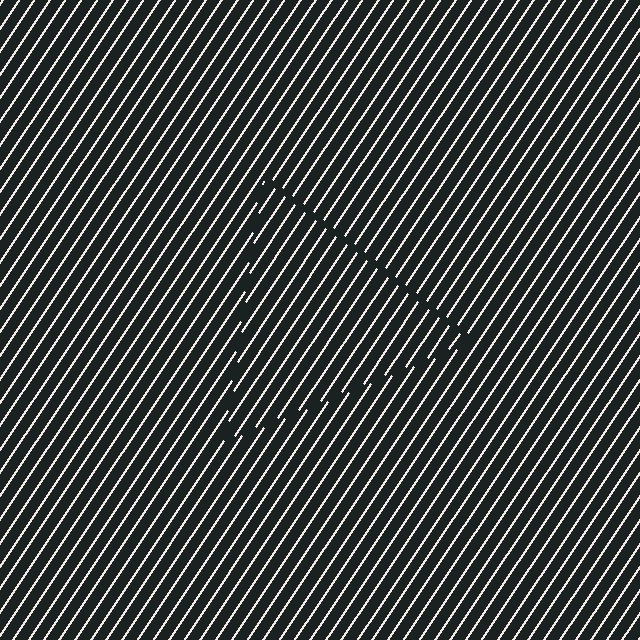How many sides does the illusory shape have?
3 sides — the line-ends trace a triangle.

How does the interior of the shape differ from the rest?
The interior of the shape contains the same grating, shifted by half a period — the contour is defined by the phase discontinuity where line-ends from the inner and outer gratings abut.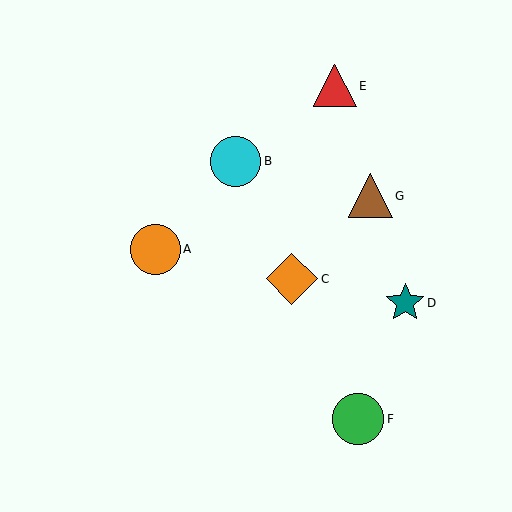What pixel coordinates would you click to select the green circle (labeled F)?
Click at (358, 419) to select the green circle F.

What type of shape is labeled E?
Shape E is a red triangle.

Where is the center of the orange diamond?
The center of the orange diamond is at (292, 279).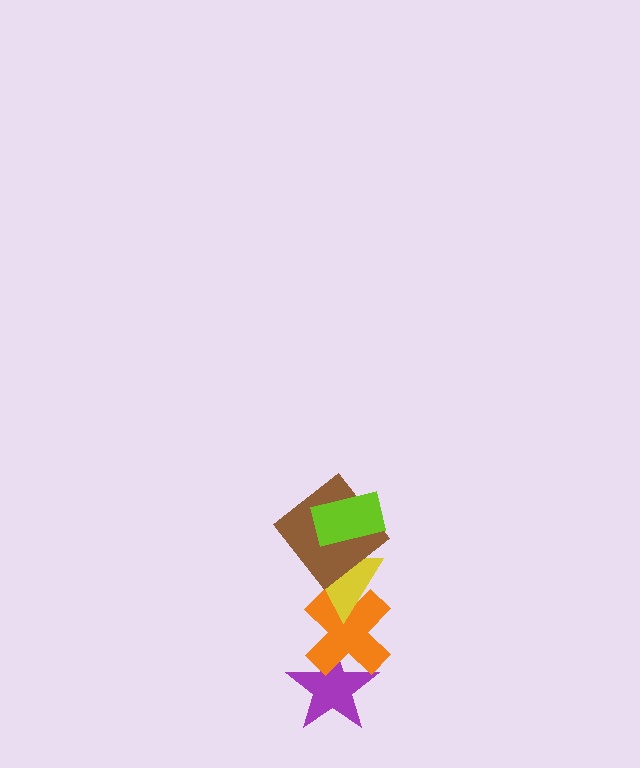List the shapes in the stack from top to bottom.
From top to bottom: the lime rectangle, the brown diamond, the yellow triangle, the orange cross, the purple star.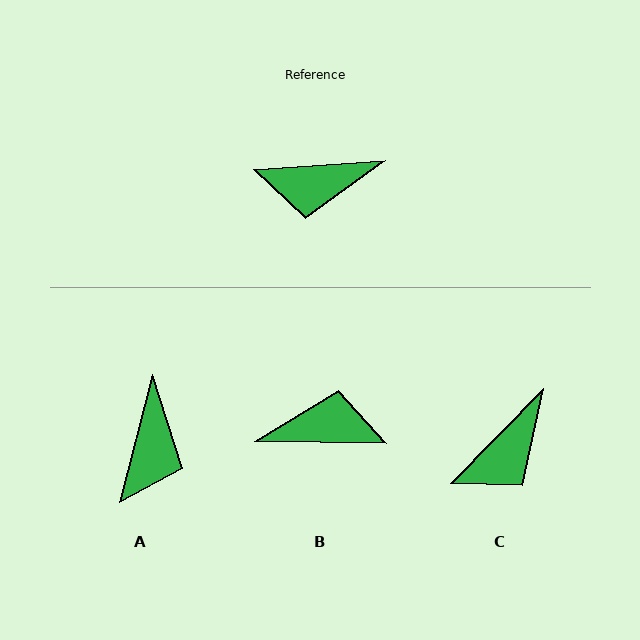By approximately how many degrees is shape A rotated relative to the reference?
Approximately 71 degrees counter-clockwise.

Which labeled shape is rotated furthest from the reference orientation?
B, about 175 degrees away.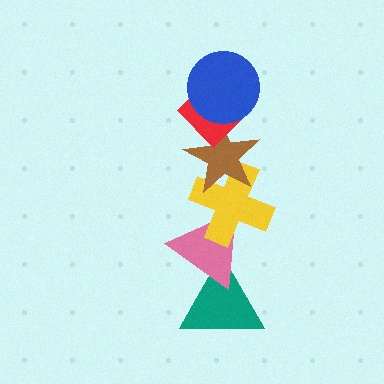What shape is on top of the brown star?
The red diamond is on top of the brown star.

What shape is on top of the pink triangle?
The yellow cross is on top of the pink triangle.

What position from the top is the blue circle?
The blue circle is 1st from the top.